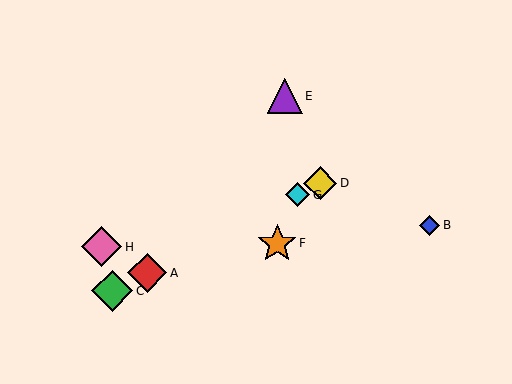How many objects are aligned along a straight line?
4 objects (A, C, D, G) are aligned along a straight line.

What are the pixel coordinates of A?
Object A is at (147, 273).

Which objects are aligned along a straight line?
Objects A, C, D, G are aligned along a straight line.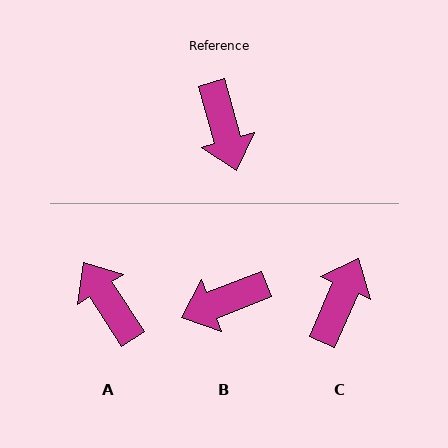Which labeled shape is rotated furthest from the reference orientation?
A, about 162 degrees away.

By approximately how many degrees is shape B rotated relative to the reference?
Approximately 84 degrees clockwise.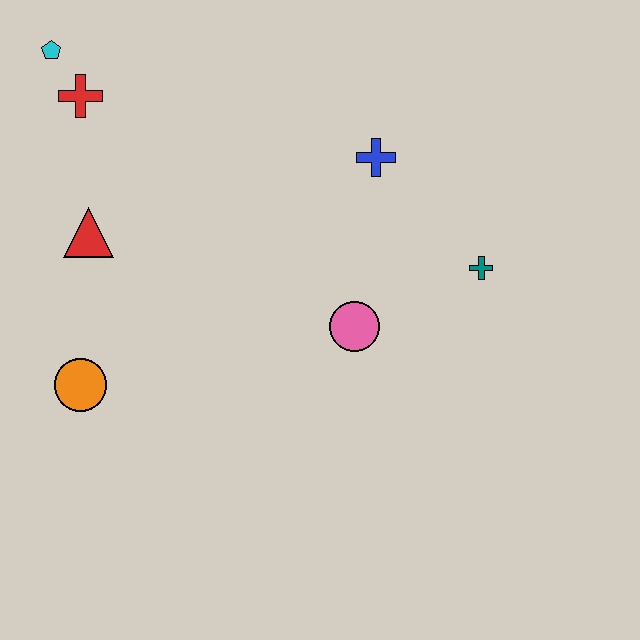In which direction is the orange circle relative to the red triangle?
The orange circle is below the red triangle.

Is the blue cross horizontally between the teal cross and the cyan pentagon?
Yes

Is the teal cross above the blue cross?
No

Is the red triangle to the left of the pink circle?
Yes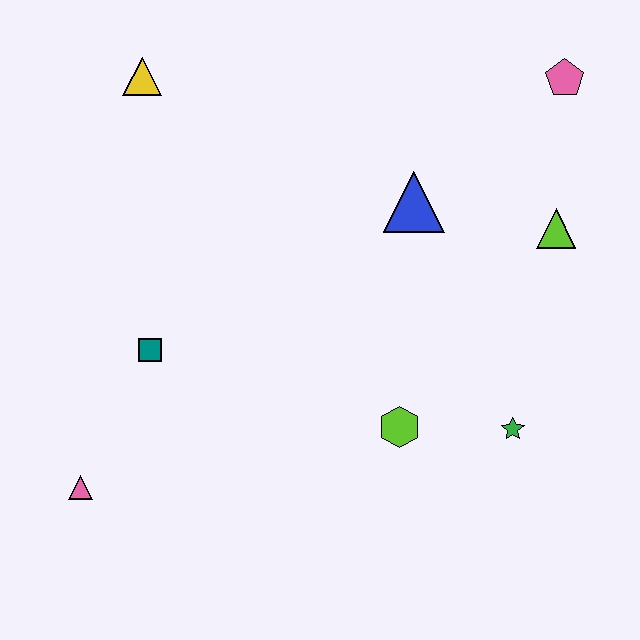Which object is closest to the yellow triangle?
The teal square is closest to the yellow triangle.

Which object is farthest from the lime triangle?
The pink triangle is farthest from the lime triangle.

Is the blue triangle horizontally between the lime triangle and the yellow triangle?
Yes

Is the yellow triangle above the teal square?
Yes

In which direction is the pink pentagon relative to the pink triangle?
The pink pentagon is to the right of the pink triangle.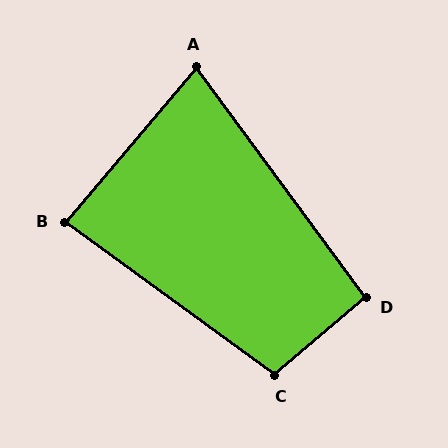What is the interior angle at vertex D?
Approximately 94 degrees (approximately right).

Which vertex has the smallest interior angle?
A, at approximately 77 degrees.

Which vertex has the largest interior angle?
C, at approximately 103 degrees.